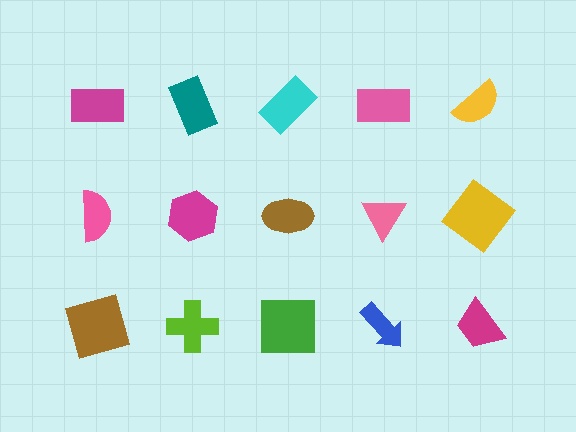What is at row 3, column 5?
A magenta trapezoid.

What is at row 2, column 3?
A brown ellipse.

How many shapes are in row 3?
5 shapes.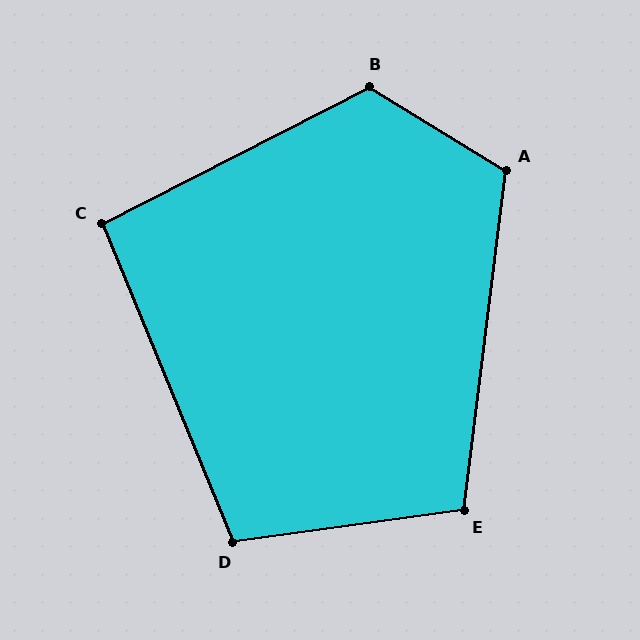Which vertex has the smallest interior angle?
C, at approximately 95 degrees.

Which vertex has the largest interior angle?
B, at approximately 121 degrees.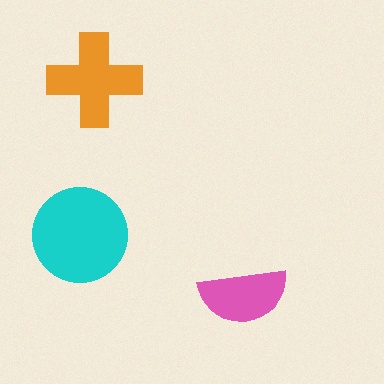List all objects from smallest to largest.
The pink semicircle, the orange cross, the cyan circle.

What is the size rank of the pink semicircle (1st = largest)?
3rd.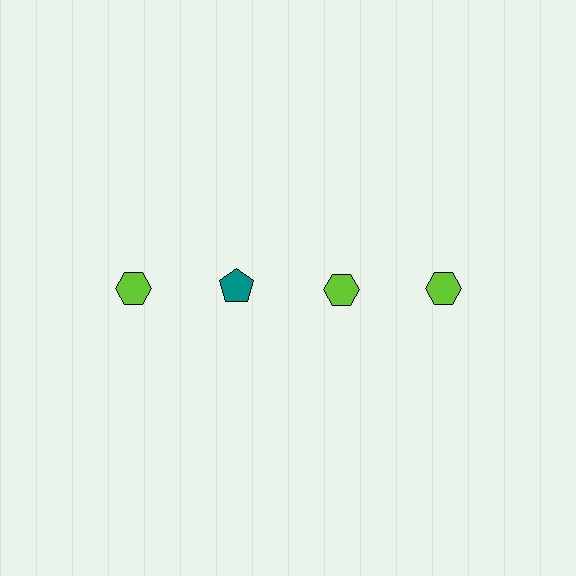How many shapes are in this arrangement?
There are 4 shapes arranged in a grid pattern.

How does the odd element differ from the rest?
It differs in both color (teal instead of lime) and shape (pentagon instead of hexagon).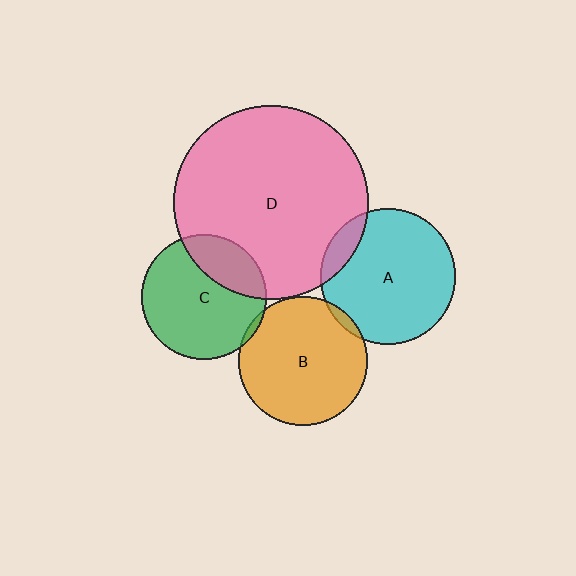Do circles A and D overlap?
Yes.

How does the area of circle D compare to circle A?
Approximately 2.1 times.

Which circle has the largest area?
Circle D (pink).